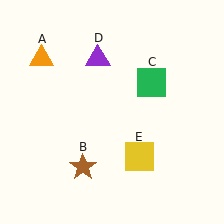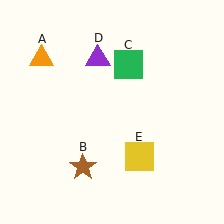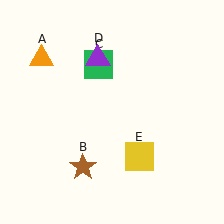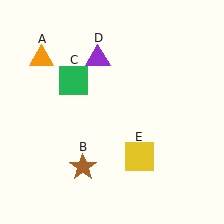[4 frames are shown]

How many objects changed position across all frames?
1 object changed position: green square (object C).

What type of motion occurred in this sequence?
The green square (object C) rotated counterclockwise around the center of the scene.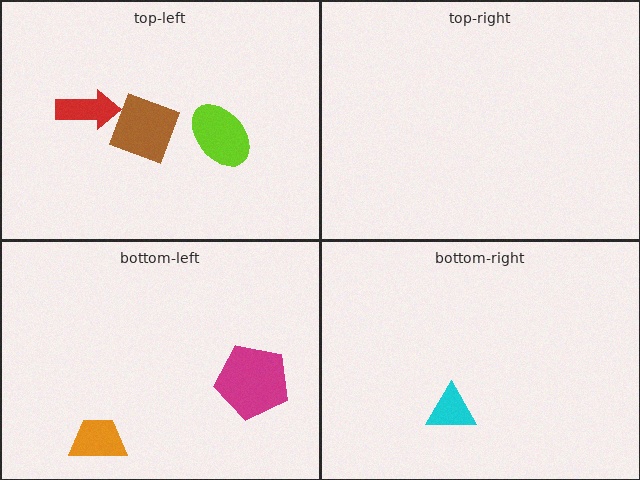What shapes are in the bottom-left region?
The magenta pentagon, the orange trapezoid.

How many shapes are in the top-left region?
3.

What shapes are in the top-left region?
The red arrow, the brown diamond, the lime ellipse.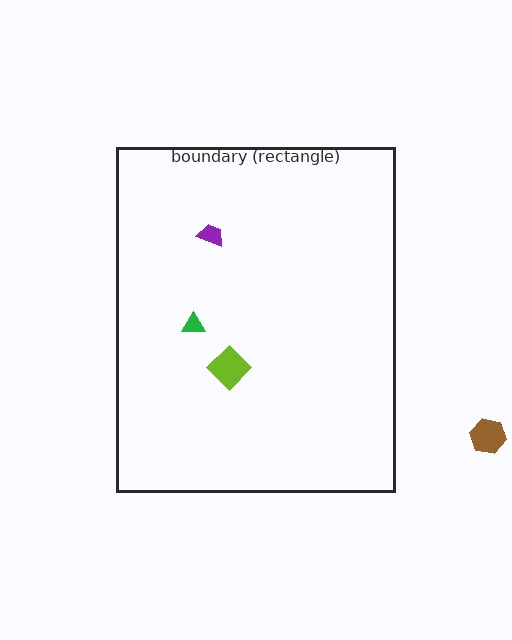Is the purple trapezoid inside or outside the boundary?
Inside.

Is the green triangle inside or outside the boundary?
Inside.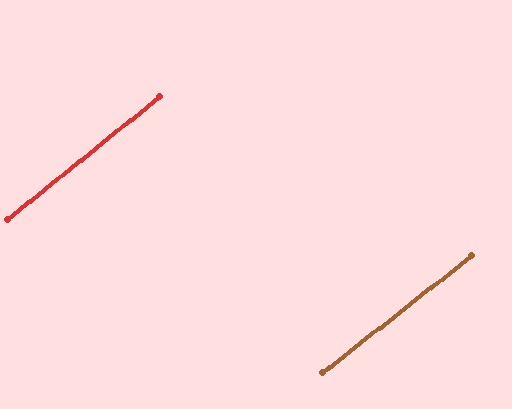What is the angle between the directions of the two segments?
Approximately 1 degree.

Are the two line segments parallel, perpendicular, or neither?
Parallel — their directions differ by only 0.6°.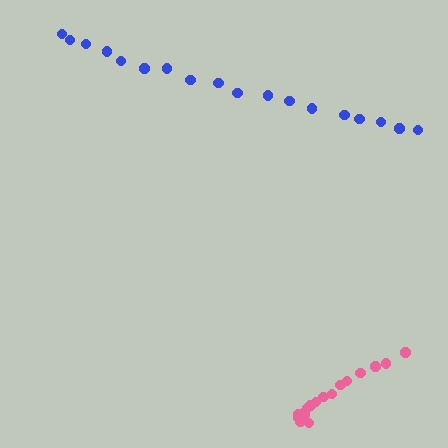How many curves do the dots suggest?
There are 2 distinct paths.